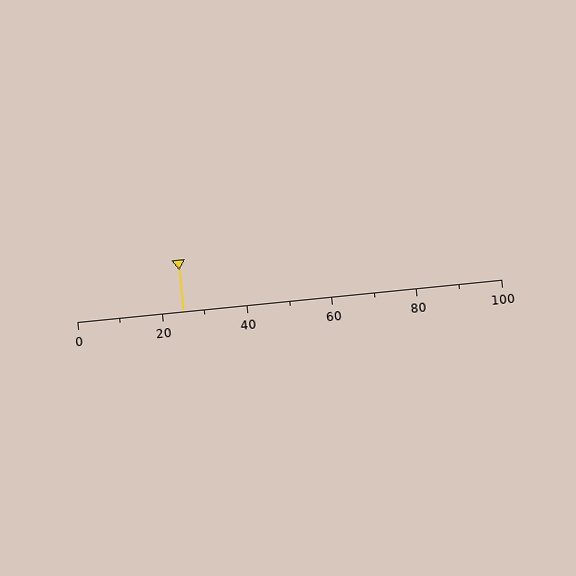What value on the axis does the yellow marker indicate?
The marker indicates approximately 25.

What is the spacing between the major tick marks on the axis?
The major ticks are spaced 20 apart.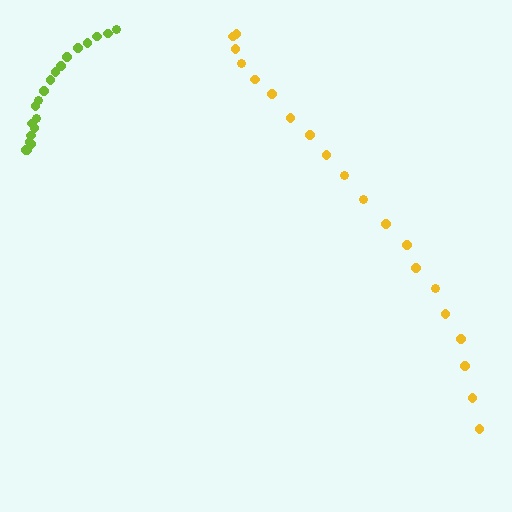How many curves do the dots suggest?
There are 2 distinct paths.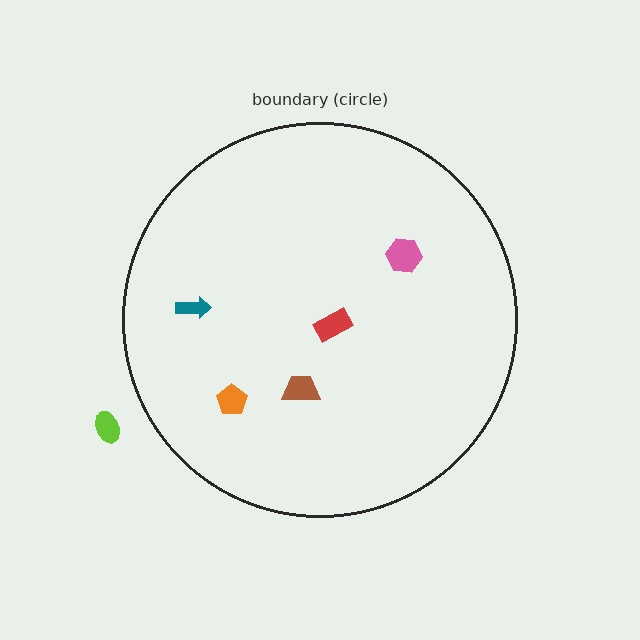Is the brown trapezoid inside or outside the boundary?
Inside.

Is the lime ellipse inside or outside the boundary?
Outside.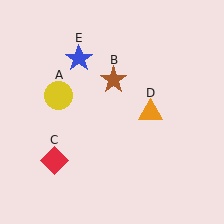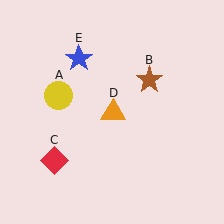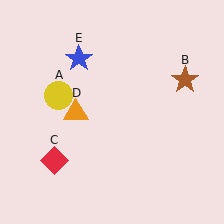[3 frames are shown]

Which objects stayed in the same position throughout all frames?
Yellow circle (object A) and red diamond (object C) and blue star (object E) remained stationary.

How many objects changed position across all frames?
2 objects changed position: brown star (object B), orange triangle (object D).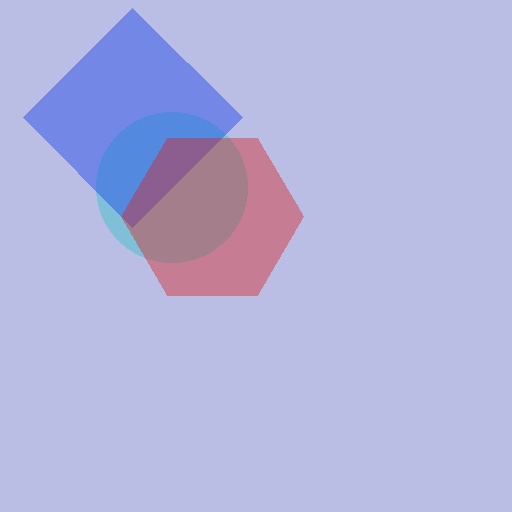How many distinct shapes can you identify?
There are 3 distinct shapes: a cyan circle, a blue diamond, a red hexagon.